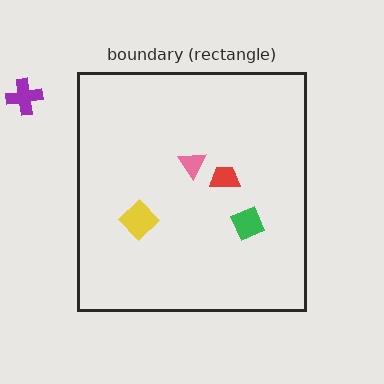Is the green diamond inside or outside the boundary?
Inside.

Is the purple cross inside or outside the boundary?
Outside.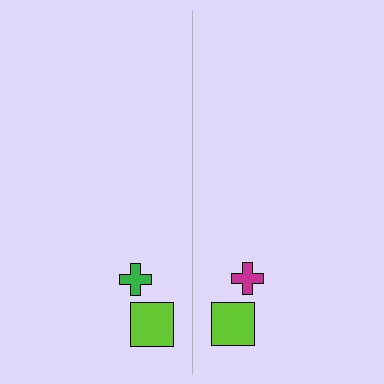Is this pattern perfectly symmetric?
No, the pattern is not perfectly symmetric. The magenta cross on the right side breaks the symmetry — its mirror counterpart is green.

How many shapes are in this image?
There are 4 shapes in this image.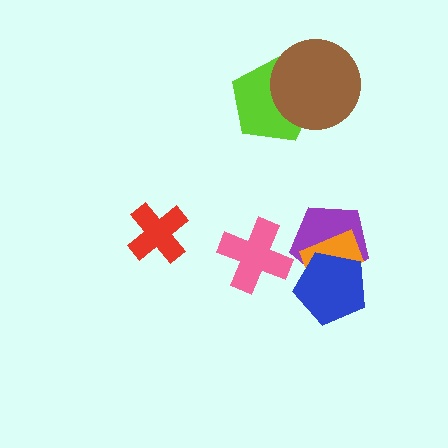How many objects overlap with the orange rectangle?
2 objects overlap with the orange rectangle.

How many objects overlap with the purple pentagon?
2 objects overlap with the purple pentagon.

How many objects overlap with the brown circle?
1 object overlaps with the brown circle.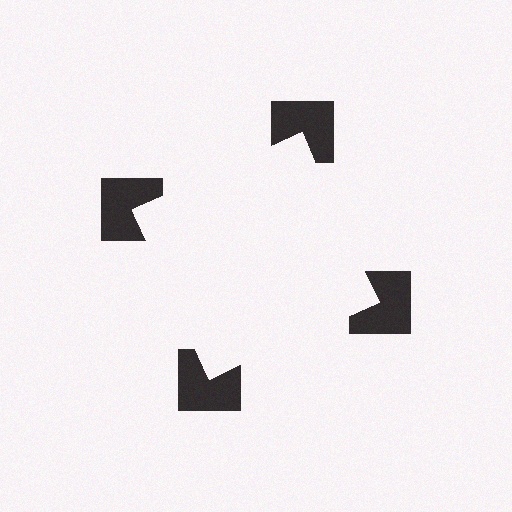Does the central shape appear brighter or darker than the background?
It typically appears slightly brighter than the background, even though no actual brightness change is drawn.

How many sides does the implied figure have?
4 sides.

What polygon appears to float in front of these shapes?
An illusory square — its edges are inferred from the aligned wedge cuts in the notched squares, not physically drawn.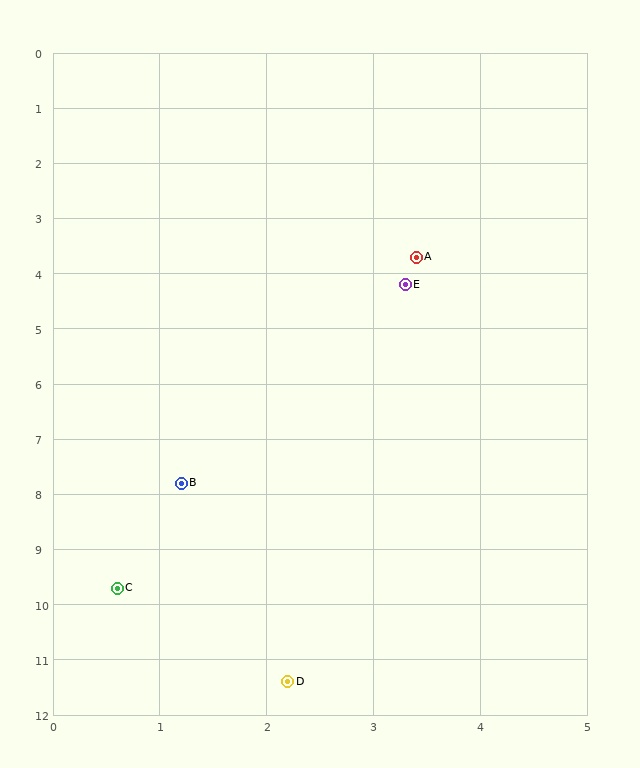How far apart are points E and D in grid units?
Points E and D are about 7.3 grid units apart.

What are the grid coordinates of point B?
Point B is at approximately (1.2, 7.8).